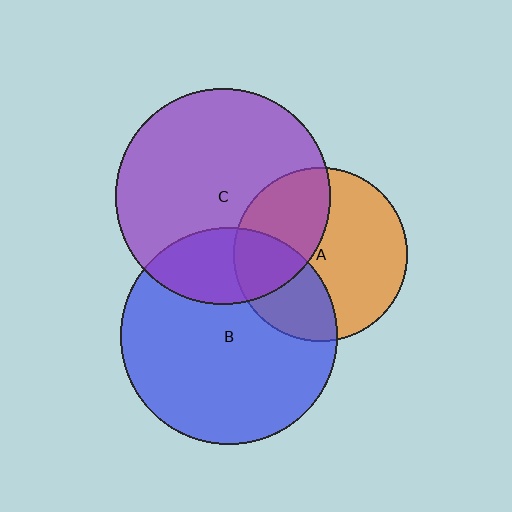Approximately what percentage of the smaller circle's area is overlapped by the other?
Approximately 30%.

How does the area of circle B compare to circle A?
Approximately 1.6 times.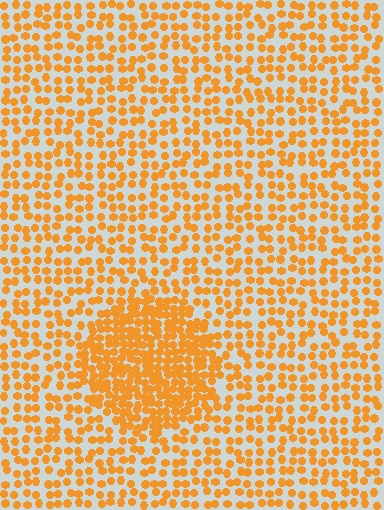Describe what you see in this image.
The image contains small orange elements arranged at two different densities. A circle-shaped region is visible where the elements are more densely packed than the surrounding area.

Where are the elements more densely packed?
The elements are more densely packed inside the circle boundary.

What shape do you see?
I see a circle.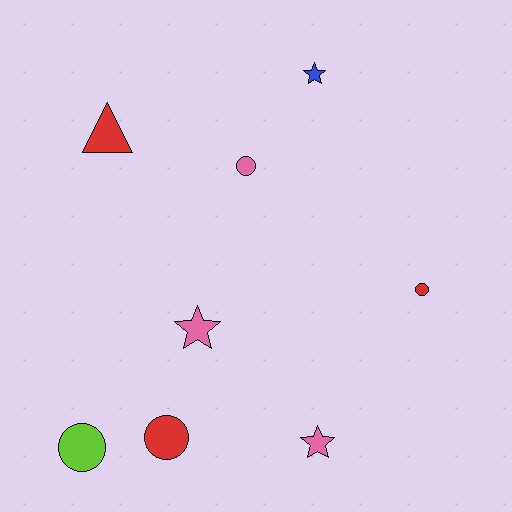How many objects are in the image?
There are 8 objects.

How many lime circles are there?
There is 1 lime circle.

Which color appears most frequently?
Pink, with 3 objects.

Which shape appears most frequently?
Circle, with 4 objects.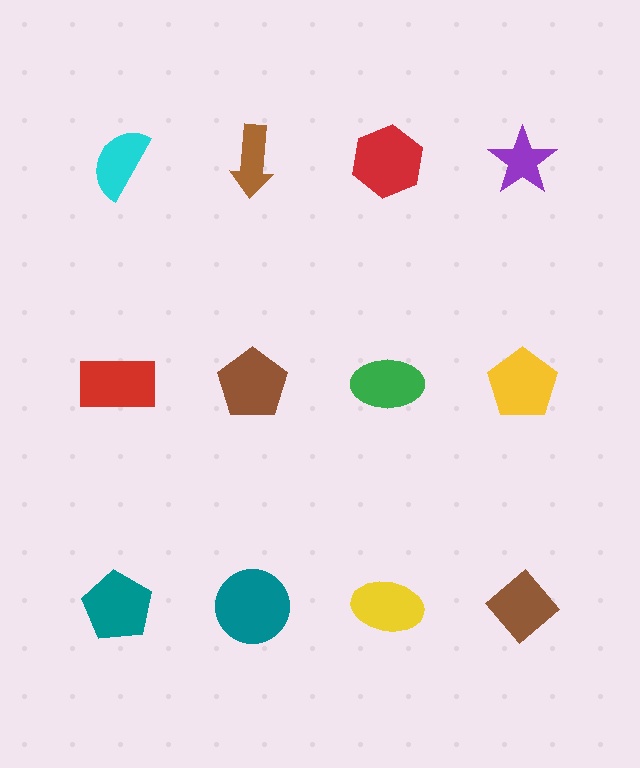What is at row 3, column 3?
A yellow ellipse.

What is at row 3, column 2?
A teal circle.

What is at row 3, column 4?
A brown diamond.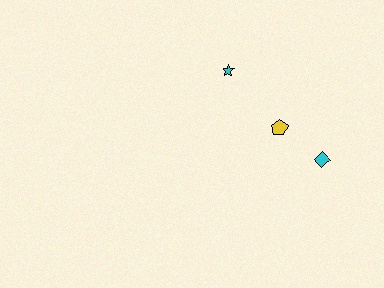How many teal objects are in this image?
There are no teal objects.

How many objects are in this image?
There are 3 objects.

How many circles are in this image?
There are no circles.